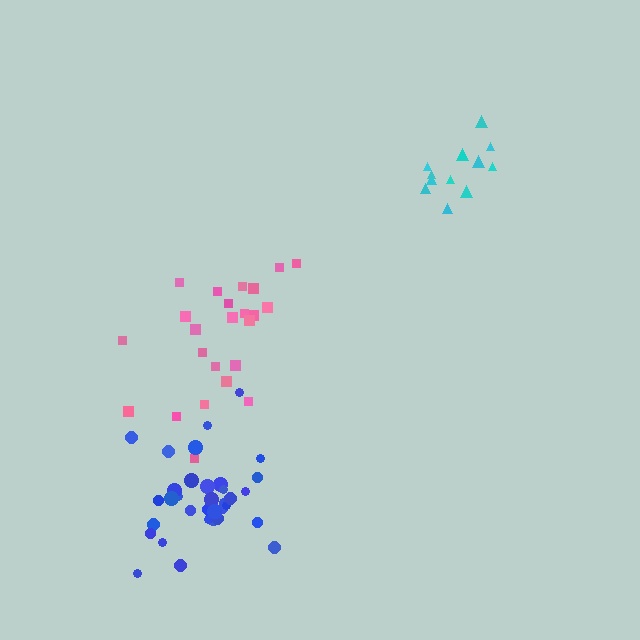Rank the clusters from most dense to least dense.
blue, cyan, pink.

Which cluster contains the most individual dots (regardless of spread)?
Blue (35).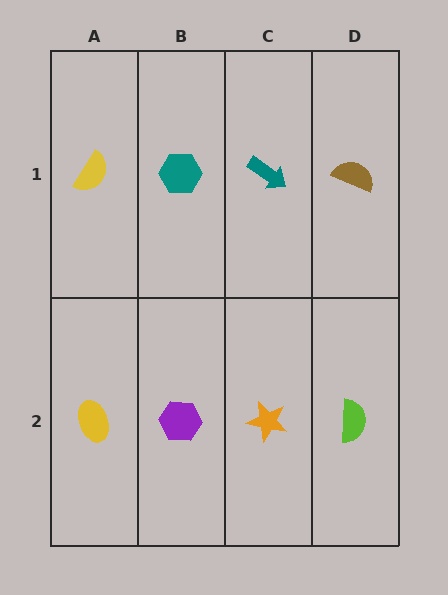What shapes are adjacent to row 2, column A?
A yellow semicircle (row 1, column A), a purple hexagon (row 2, column B).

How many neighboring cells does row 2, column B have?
3.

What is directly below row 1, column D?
A lime semicircle.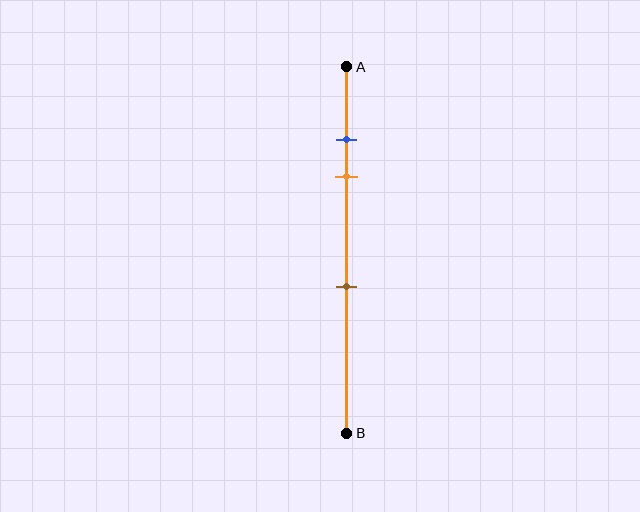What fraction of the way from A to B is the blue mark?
The blue mark is approximately 20% (0.2) of the way from A to B.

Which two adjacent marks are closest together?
The blue and orange marks are the closest adjacent pair.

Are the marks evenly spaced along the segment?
No, the marks are not evenly spaced.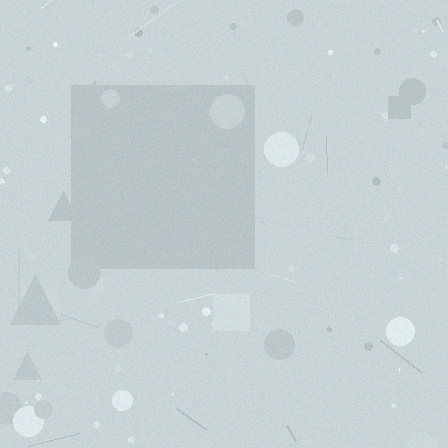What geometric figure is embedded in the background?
A square is embedded in the background.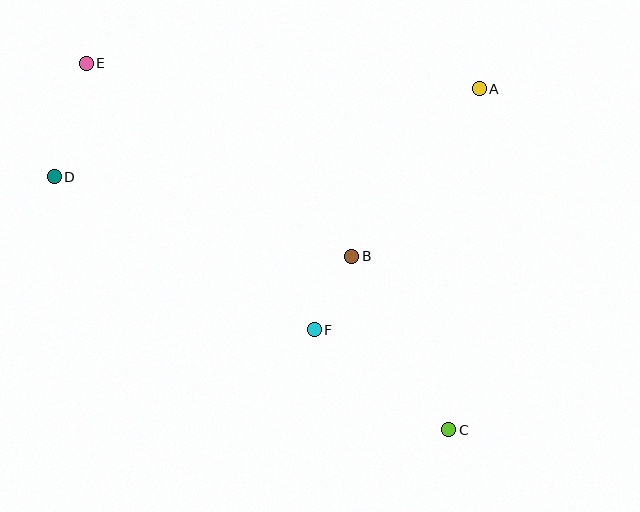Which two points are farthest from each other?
Points C and E are farthest from each other.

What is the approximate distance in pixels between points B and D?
The distance between B and D is approximately 308 pixels.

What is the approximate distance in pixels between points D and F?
The distance between D and F is approximately 302 pixels.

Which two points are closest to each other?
Points B and F are closest to each other.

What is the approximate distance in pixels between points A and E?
The distance between A and E is approximately 394 pixels.